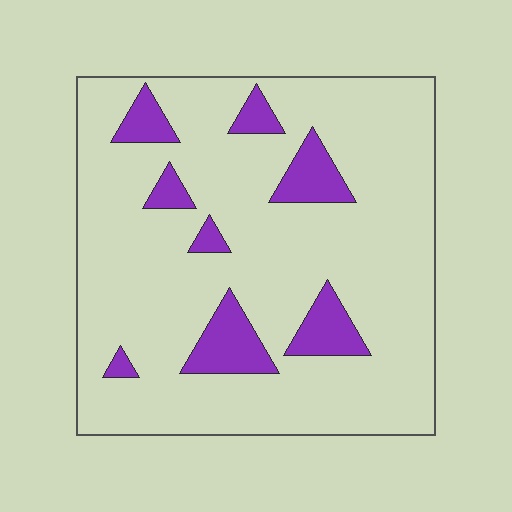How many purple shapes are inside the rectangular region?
8.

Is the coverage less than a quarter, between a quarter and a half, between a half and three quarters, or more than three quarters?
Less than a quarter.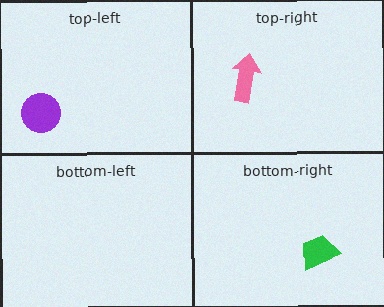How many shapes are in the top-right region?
1.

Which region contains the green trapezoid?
The bottom-right region.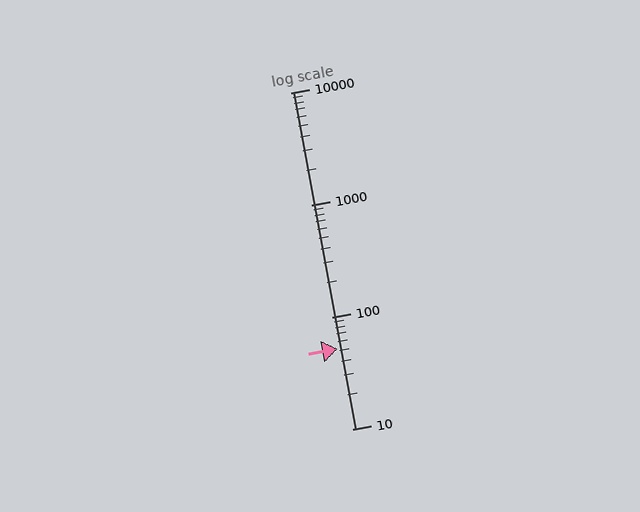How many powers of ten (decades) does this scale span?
The scale spans 3 decades, from 10 to 10000.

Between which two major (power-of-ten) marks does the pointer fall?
The pointer is between 10 and 100.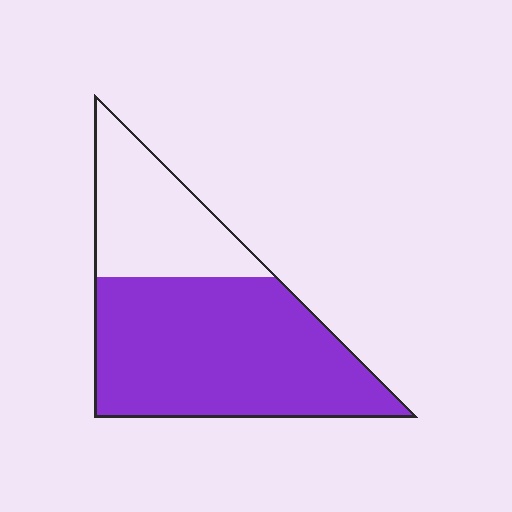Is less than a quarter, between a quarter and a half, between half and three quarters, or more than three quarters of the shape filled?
Between half and three quarters.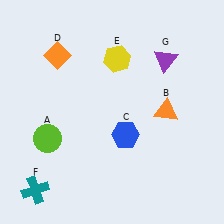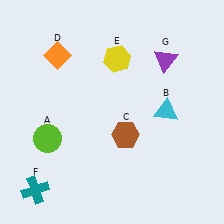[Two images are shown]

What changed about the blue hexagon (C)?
In Image 1, C is blue. In Image 2, it changed to brown.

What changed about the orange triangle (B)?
In Image 1, B is orange. In Image 2, it changed to cyan.